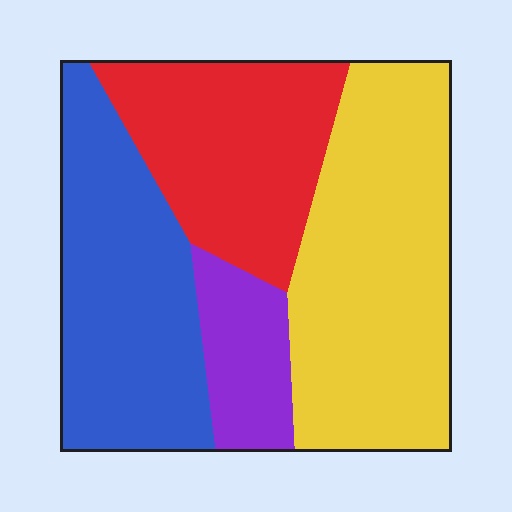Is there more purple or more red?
Red.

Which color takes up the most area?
Yellow, at roughly 35%.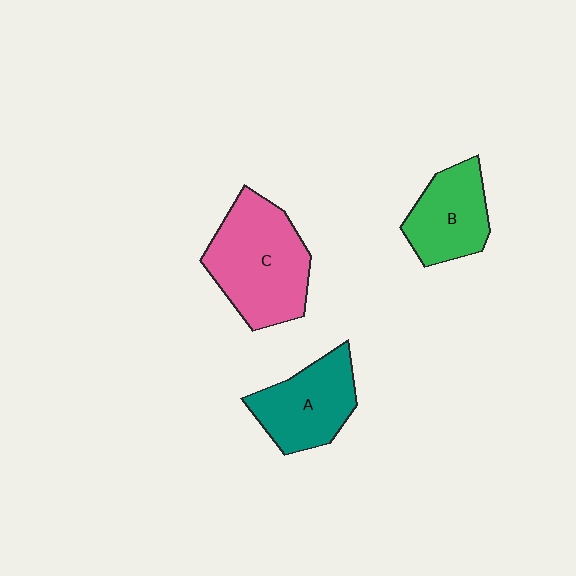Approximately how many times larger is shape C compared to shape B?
Approximately 1.6 times.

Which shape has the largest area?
Shape C (pink).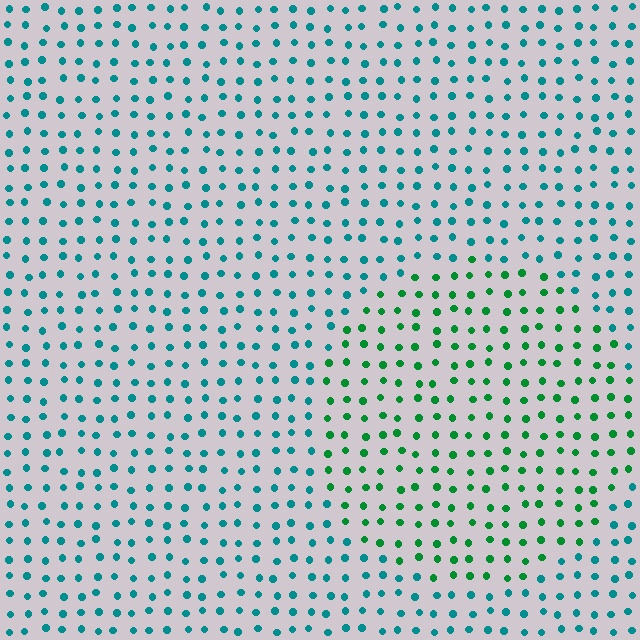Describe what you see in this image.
The image is filled with small teal elements in a uniform arrangement. A circle-shaped region is visible where the elements are tinted to a slightly different hue, forming a subtle color boundary.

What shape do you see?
I see a circle.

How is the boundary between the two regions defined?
The boundary is defined purely by a slight shift in hue (about 42 degrees). Spacing, size, and orientation are identical on both sides.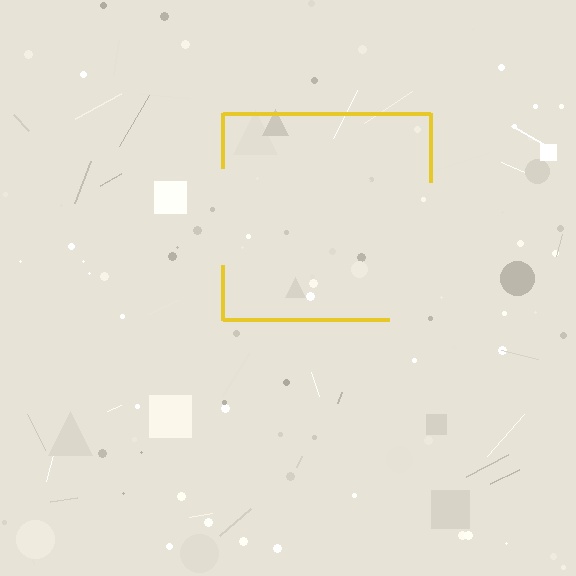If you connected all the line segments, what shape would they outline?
They would outline a square.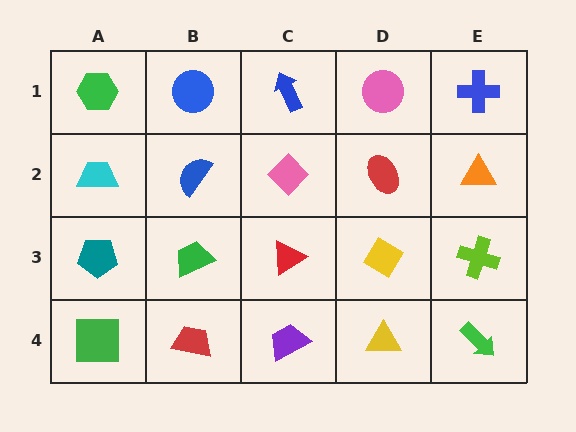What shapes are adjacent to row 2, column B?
A blue circle (row 1, column B), a green trapezoid (row 3, column B), a cyan trapezoid (row 2, column A), a pink diamond (row 2, column C).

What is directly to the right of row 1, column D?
A blue cross.